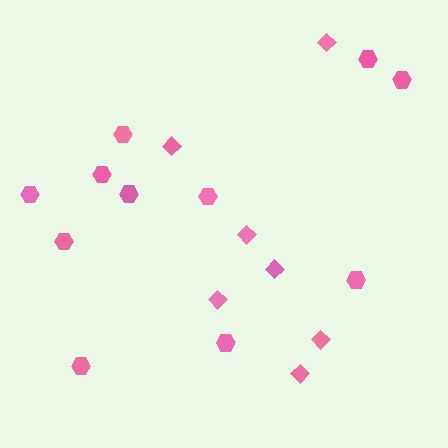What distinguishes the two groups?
There are 2 groups: one group of hexagons (11) and one group of diamonds (7).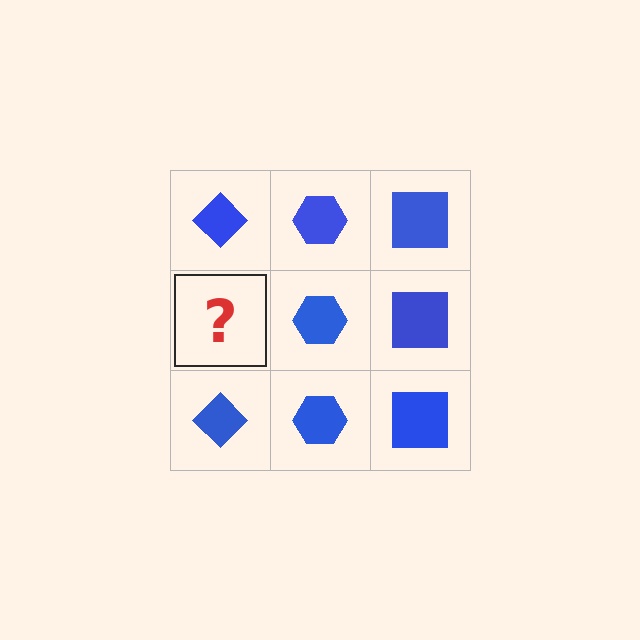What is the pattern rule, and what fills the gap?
The rule is that each column has a consistent shape. The gap should be filled with a blue diamond.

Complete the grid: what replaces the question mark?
The question mark should be replaced with a blue diamond.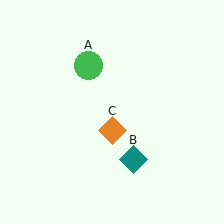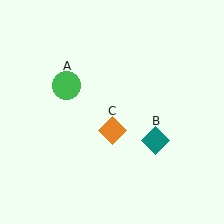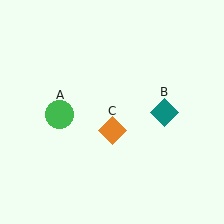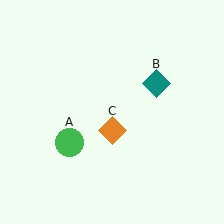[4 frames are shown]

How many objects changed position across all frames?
2 objects changed position: green circle (object A), teal diamond (object B).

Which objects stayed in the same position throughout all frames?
Orange diamond (object C) remained stationary.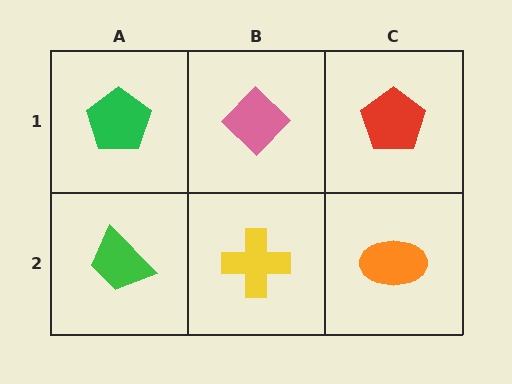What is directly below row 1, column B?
A yellow cross.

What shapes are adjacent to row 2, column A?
A green pentagon (row 1, column A), a yellow cross (row 2, column B).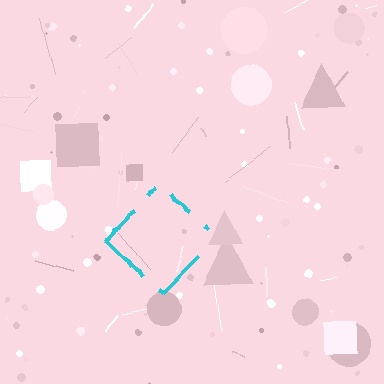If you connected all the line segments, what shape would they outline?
They would outline a diamond.